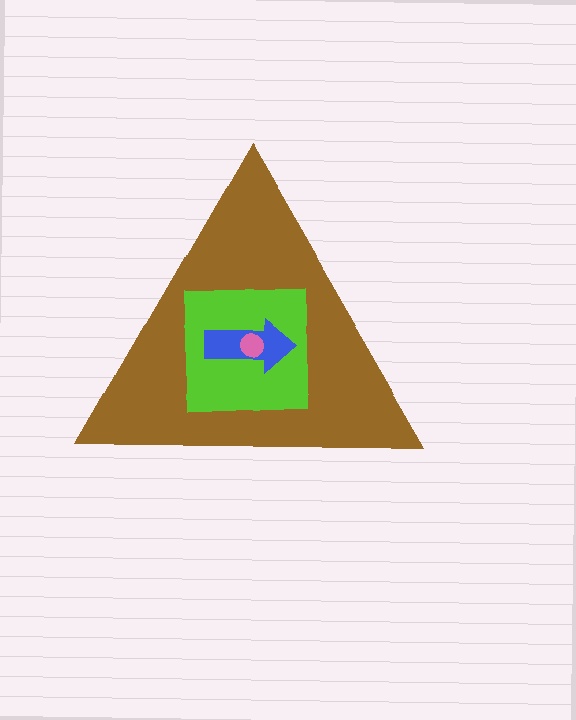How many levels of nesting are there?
4.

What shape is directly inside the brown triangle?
The lime square.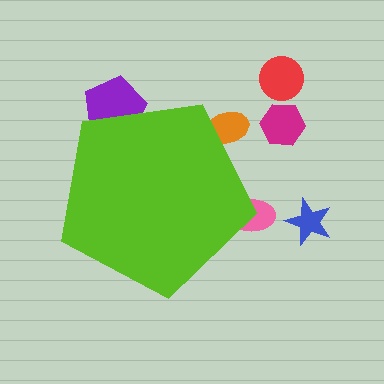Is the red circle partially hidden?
No, the red circle is fully visible.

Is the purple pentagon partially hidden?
Yes, the purple pentagon is partially hidden behind the lime pentagon.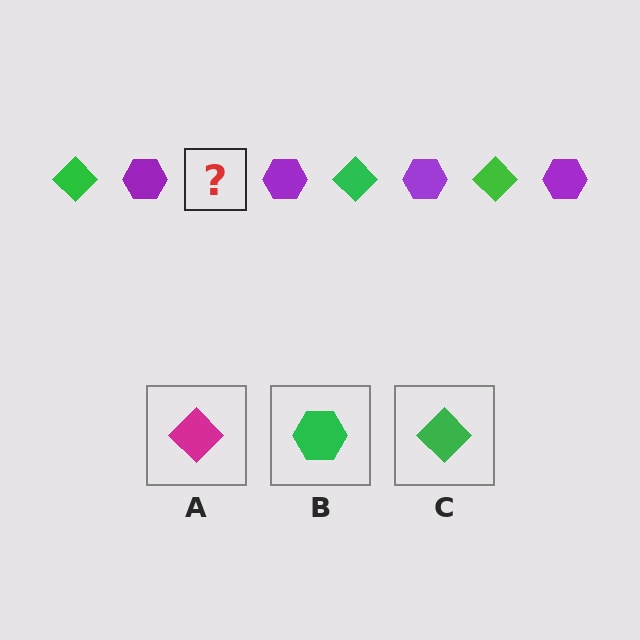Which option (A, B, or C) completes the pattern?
C.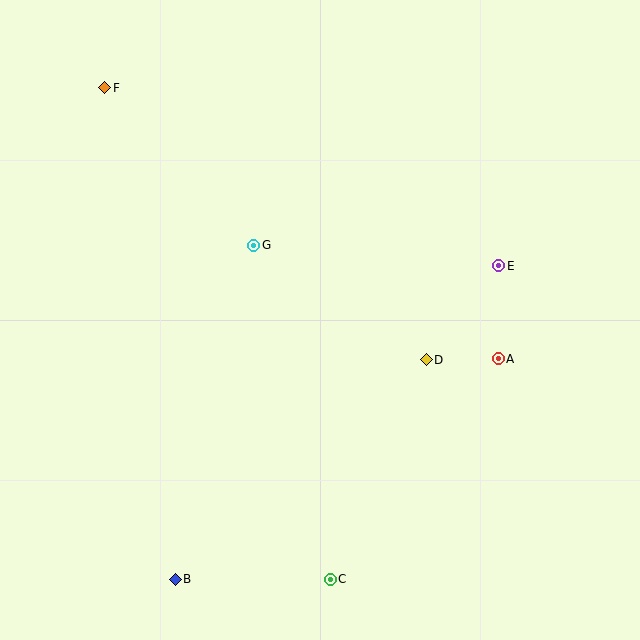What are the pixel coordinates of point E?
Point E is at (499, 266).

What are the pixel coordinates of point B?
Point B is at (175, 579).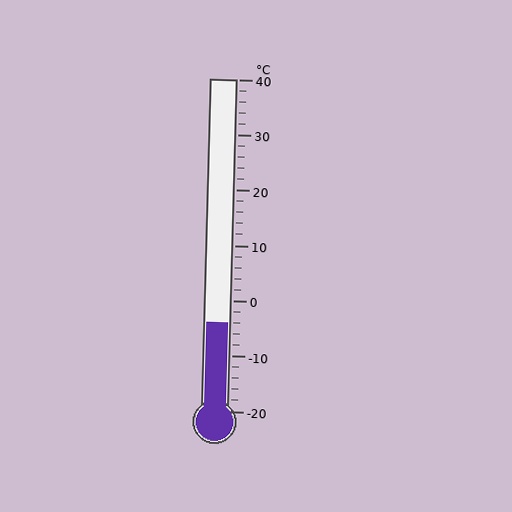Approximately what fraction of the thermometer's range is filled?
The thermometer is filled to approximately 25% of its range.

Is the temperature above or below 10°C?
The temperature is below 10°C.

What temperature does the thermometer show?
The thermometer shows approximately -4°C.